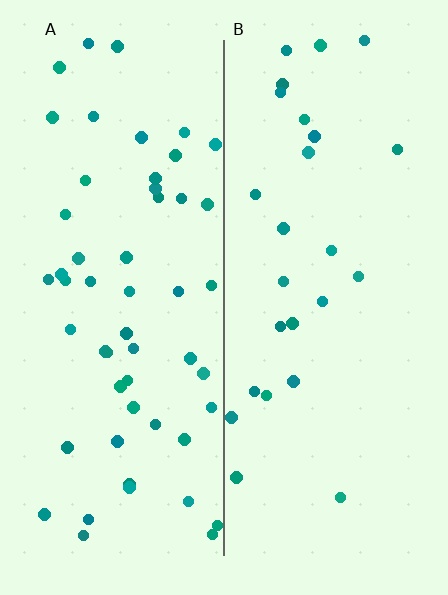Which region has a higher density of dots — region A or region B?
A (the left).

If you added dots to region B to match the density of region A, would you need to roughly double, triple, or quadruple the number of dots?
Approximately double.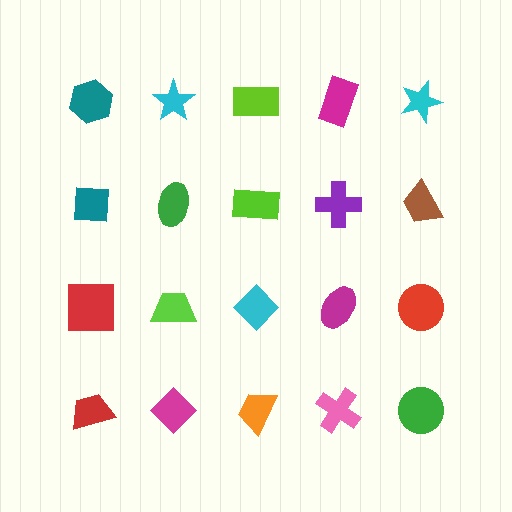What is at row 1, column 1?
A teal hexagon.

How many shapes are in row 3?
5 shapes.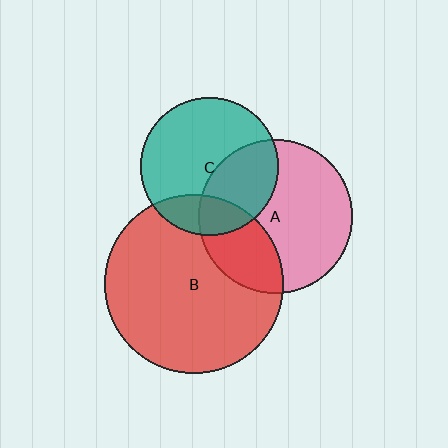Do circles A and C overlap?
Yes.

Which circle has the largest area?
Circle B (red).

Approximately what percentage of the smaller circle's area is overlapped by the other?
Approximately 35%.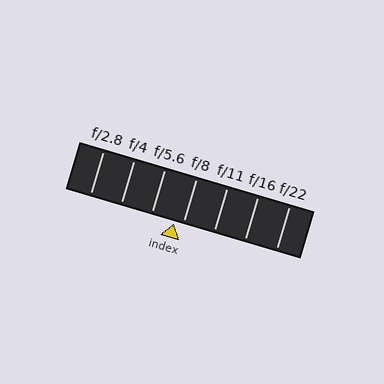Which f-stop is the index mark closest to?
The index mark is closest to f/8.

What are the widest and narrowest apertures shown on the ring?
The widest aperture shown is f/2.8 and the narrowest is f/22.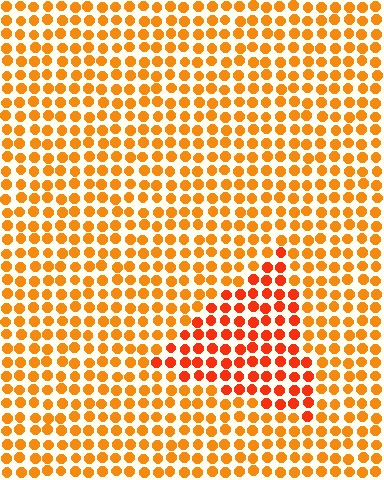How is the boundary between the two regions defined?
The boundary is defined purely by a slight shift in hue (about 24 degrees). Spacing, size, and orientation are identical on both sides.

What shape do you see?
I see a triangle.